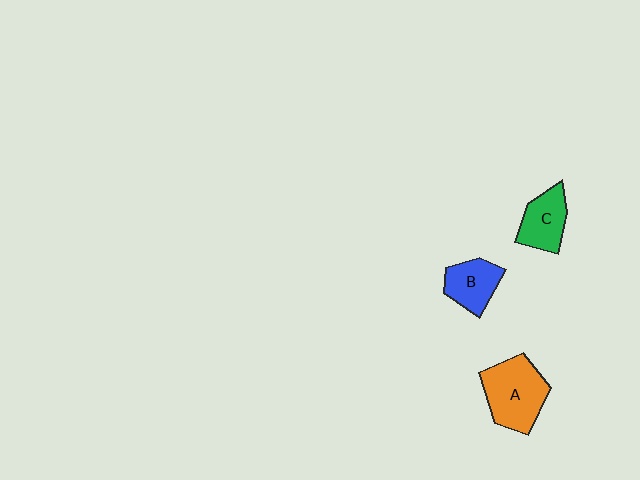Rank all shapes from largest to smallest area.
From largest to smallest: A (orange), C (green), B (blue).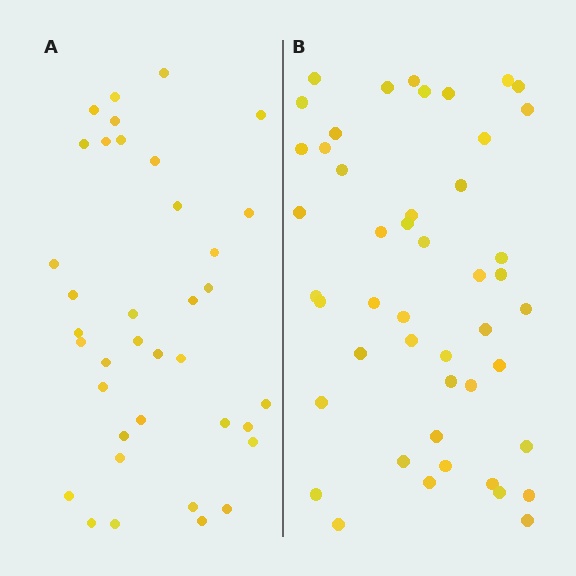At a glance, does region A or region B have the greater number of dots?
Region B (the right region) has more dots.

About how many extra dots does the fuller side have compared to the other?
Region B has roughly 10 or so more dots than region A.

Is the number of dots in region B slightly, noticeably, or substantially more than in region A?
Region B has noticeably more, but not dramatically so. The ratio is roughly 1.3 to 1.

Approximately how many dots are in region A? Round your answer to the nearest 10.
About 40 dots. (The exact count is 37, which rounds to 40.)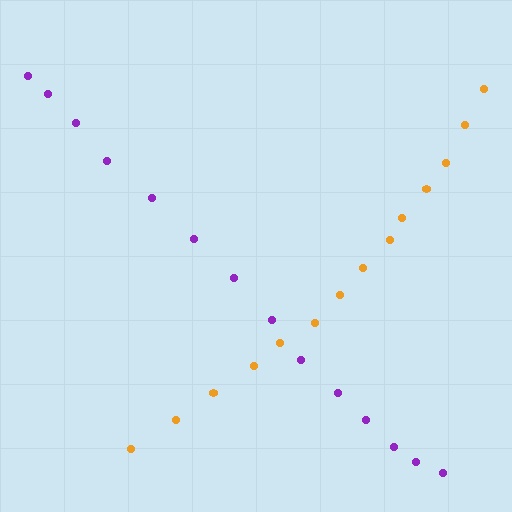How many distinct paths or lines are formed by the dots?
There are 2 distinct paths.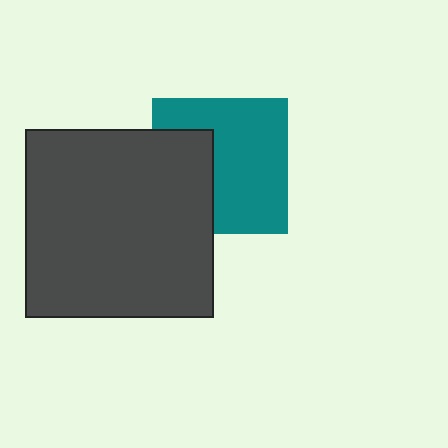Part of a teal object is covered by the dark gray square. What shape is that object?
It is a square.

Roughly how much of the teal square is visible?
Most of it is visible (roughly 65%).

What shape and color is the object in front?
The object in front is a dark gray square.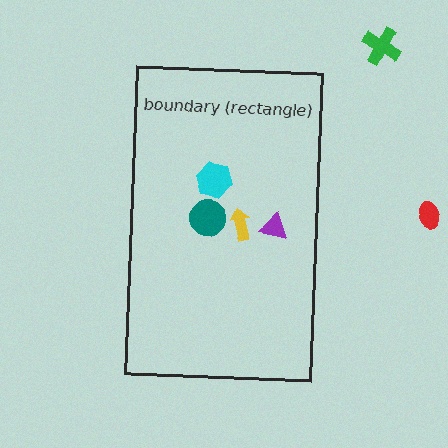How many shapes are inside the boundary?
4 inside, 2 outside.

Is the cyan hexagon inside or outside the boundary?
Inside.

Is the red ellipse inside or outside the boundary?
Outside.